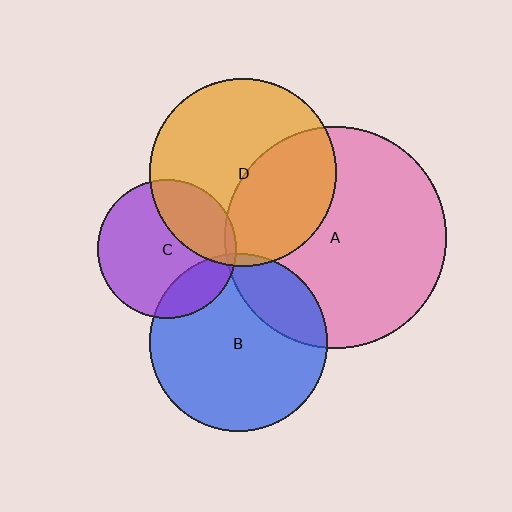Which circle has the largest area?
Circle A (pink).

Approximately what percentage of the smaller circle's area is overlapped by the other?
Approximately 5%.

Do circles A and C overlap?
Yes.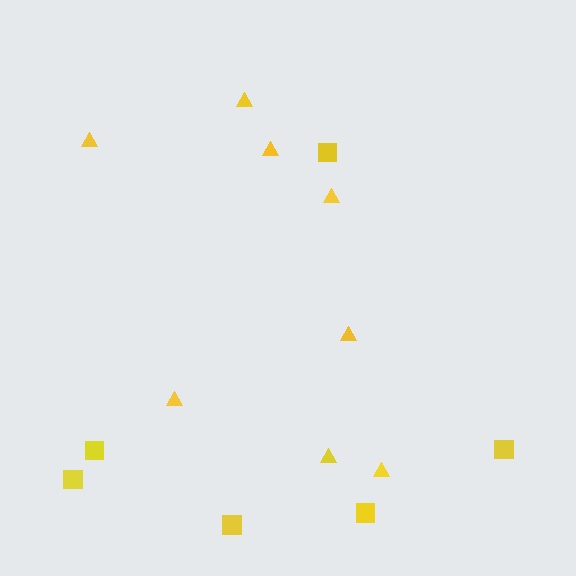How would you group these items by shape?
There are 2 groups: one group of triangles (8) and one group of squares (6).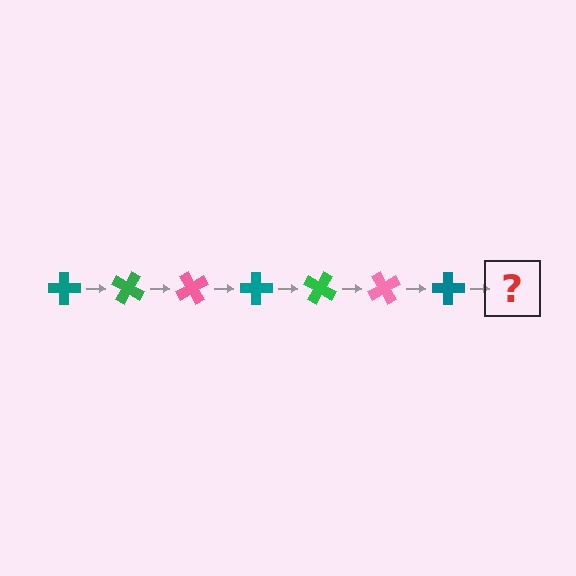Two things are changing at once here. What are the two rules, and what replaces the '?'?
The two rules are that it rotates 30 degrees each step and the color cycles through teal, green, and pink. The '?' should be a green cross, rotated 210 degrees from the start.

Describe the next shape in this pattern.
It should be a green cross, rotated 210 degrees from the start.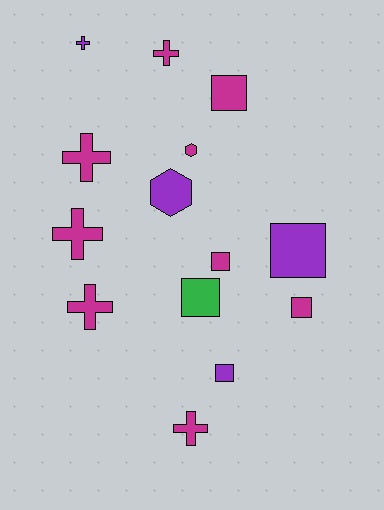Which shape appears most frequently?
Square, with 6 objects.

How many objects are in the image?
There are 14 objects.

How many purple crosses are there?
There is 1 purple cross.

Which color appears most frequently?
Magenta, with 9 objects.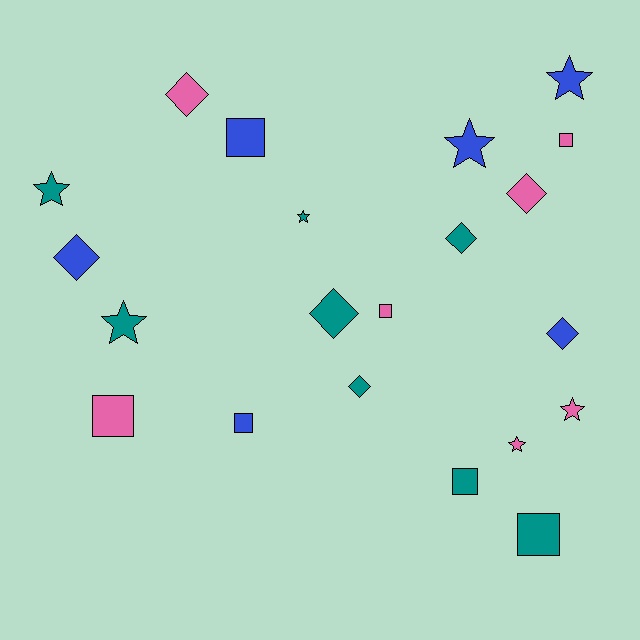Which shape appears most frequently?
Star, with 7 objects.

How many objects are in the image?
There are 21 objects.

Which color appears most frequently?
Teal, with 8 objects.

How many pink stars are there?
There are 2 pink stars.